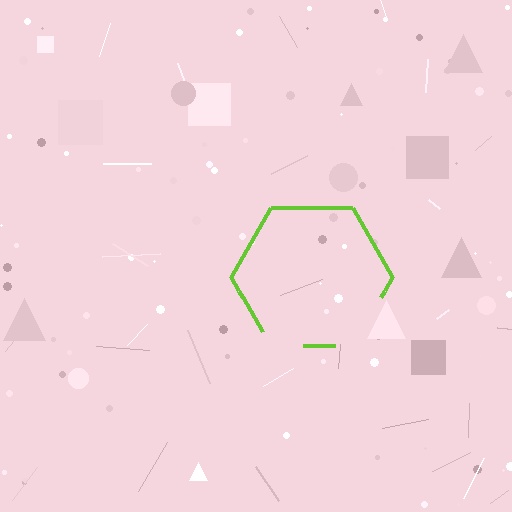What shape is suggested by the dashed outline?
The dashed outline suggests a hexagon.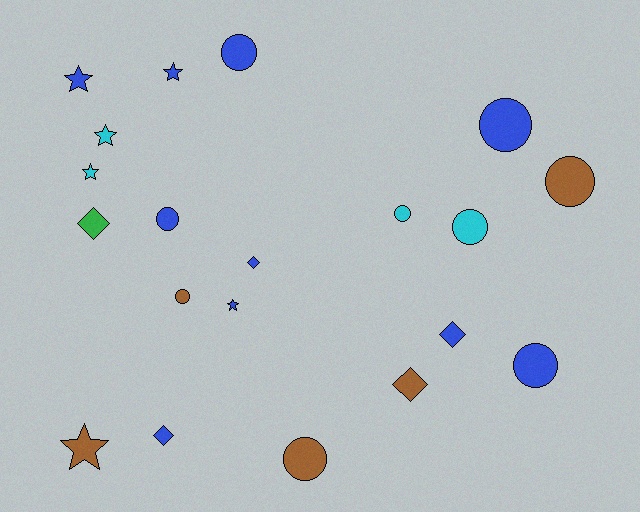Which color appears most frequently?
Blue, with 10 objects.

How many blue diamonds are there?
There are 3 blue diamonds.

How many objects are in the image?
There are 20 objects.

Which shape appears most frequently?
Circle, with 9 objects.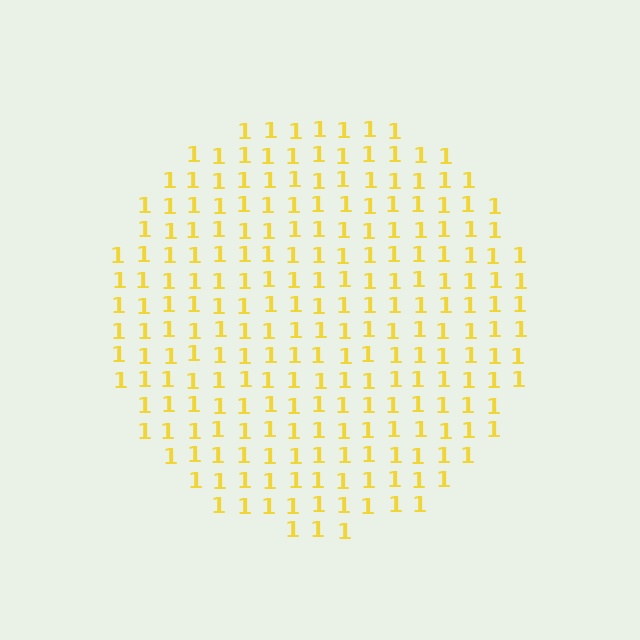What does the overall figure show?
The overall figure shows a circle.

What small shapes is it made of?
It is made of small digit 1's.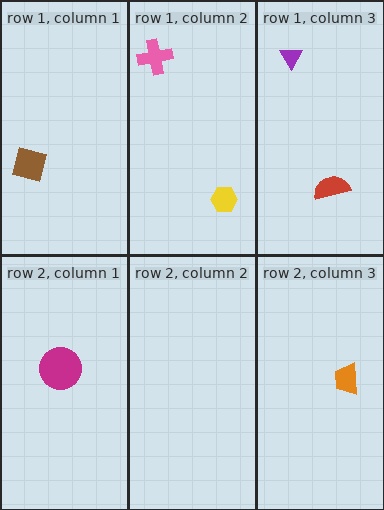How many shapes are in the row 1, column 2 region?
2.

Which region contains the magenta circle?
The row 2, column 1 region.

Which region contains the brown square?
The row 1, column 1 region.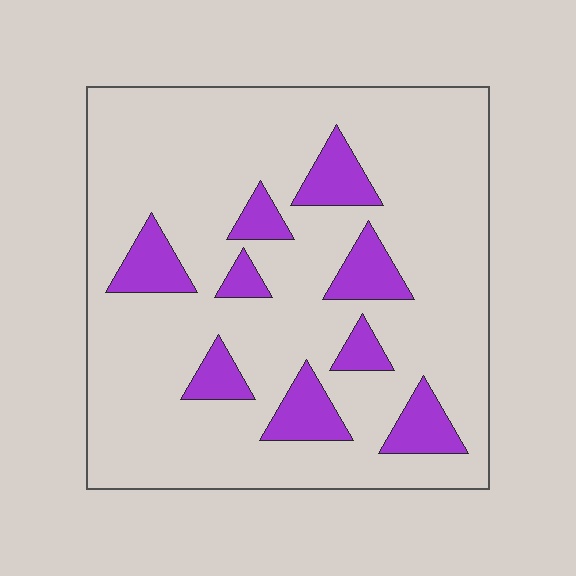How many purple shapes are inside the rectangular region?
9.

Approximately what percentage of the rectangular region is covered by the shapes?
Approximately 15%.